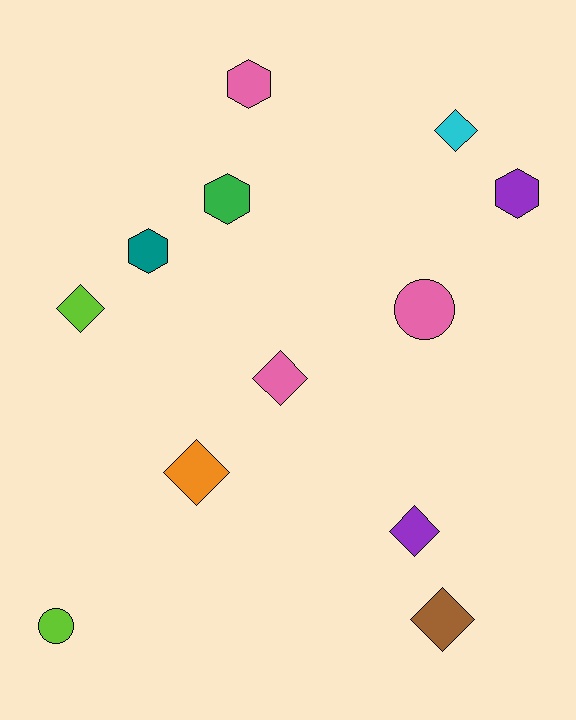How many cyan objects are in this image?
There is 1 cyan object.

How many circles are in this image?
There are 2 circles.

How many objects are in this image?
There are 12 objects.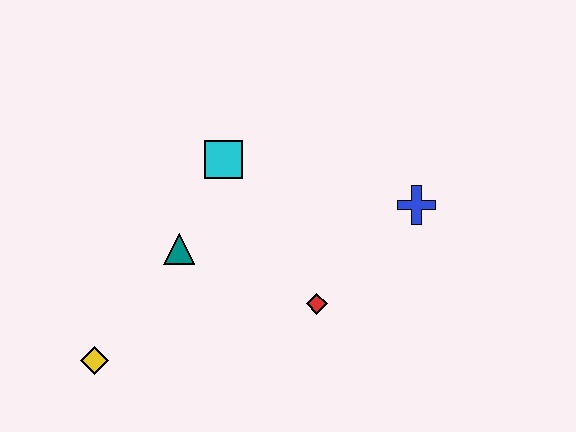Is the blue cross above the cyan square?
No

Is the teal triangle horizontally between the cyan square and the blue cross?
No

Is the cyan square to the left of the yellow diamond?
No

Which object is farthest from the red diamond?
The yellow diamond is farthest from the red diamond.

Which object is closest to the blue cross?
The red diamond is closest to the blue cross.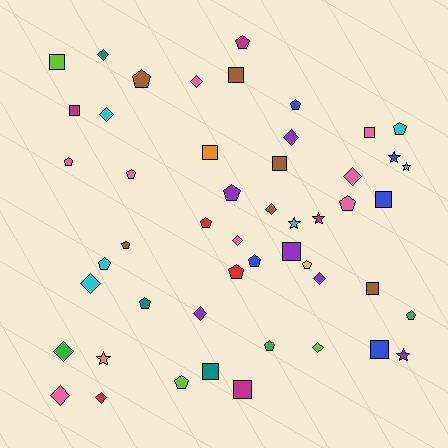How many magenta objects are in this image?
There are 4 magenta objects.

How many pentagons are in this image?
There are 18 pentagons.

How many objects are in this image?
There are 50 objects.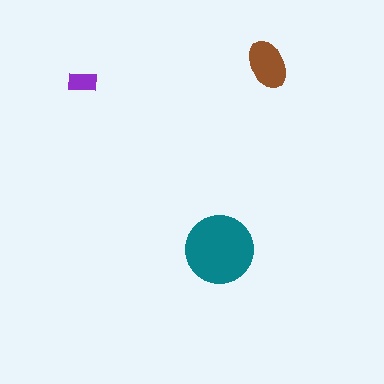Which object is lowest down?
The teal circle is bottommost.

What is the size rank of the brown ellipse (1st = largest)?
2nd.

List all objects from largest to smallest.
The teal circle, the brown ellipse, the purple rectangle.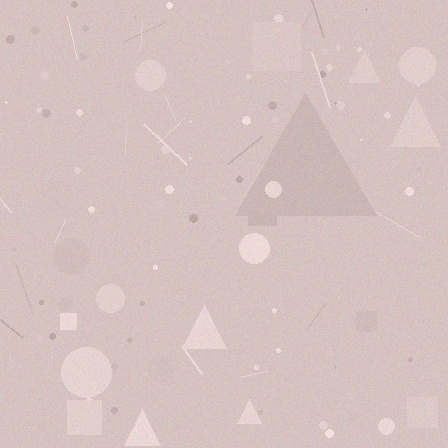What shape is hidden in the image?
A triangle is hidden in the image.